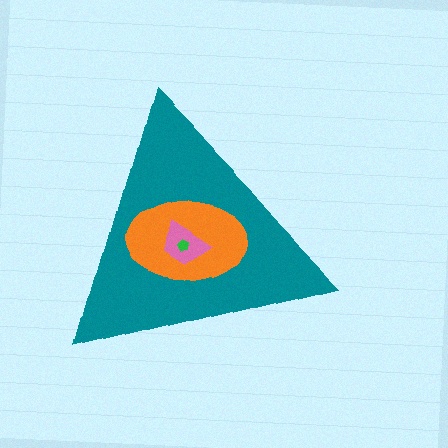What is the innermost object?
The green pentagon.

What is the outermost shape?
The teal triangle.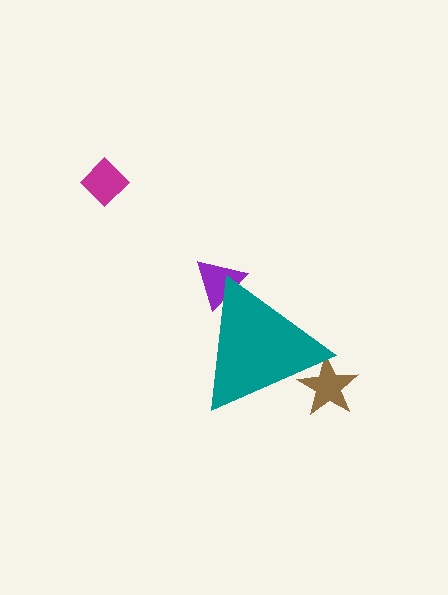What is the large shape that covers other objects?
A teal triangle.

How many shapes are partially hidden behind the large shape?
2 shapes are partially hidden.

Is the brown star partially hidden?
Yes, the brown star is partially hidden behind the teal triangle.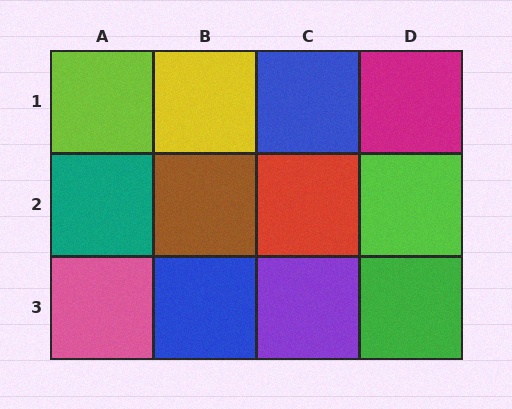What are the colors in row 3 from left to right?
Pink, blue, purple, green.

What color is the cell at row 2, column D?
Lime.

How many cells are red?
1 cell is red.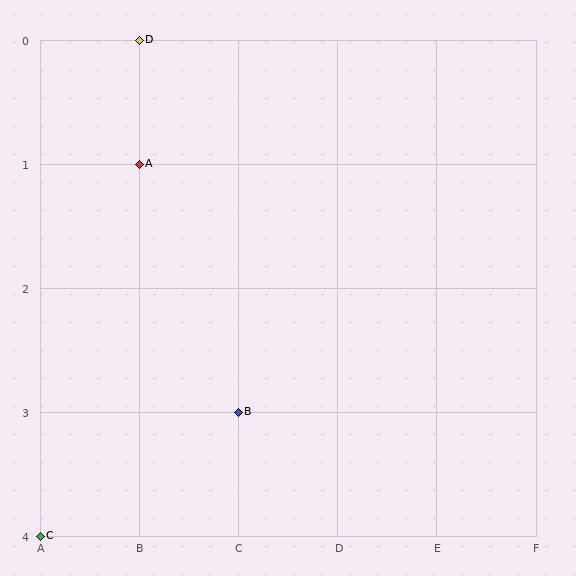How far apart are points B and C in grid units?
Points B and C are 2 columns and 1 row apart (about 2.2 grid units diagonally).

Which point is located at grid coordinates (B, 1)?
Point A is at (B, 1).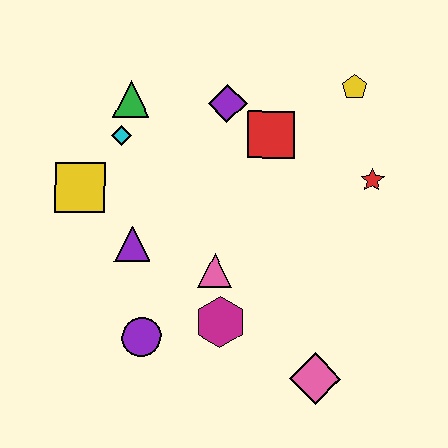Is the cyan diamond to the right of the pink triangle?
No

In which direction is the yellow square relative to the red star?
The yellow square is to the left of the red star.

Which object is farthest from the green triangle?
The pink diamond is farthest from the green triangle.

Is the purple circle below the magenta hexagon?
Yes